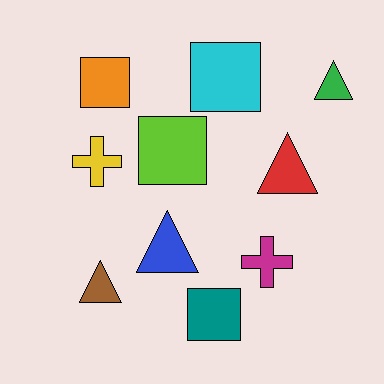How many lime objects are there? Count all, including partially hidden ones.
There is 1 lime object.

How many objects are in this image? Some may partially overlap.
There are 10 objects.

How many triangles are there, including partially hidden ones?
There are 4 triangles.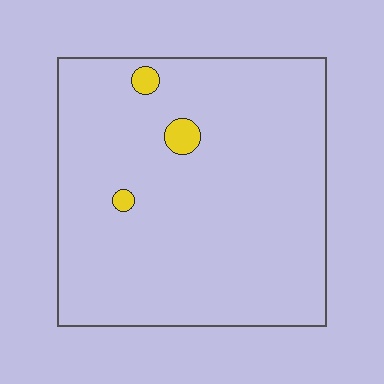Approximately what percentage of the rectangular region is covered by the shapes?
Approximately 5%.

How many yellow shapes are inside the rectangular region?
3.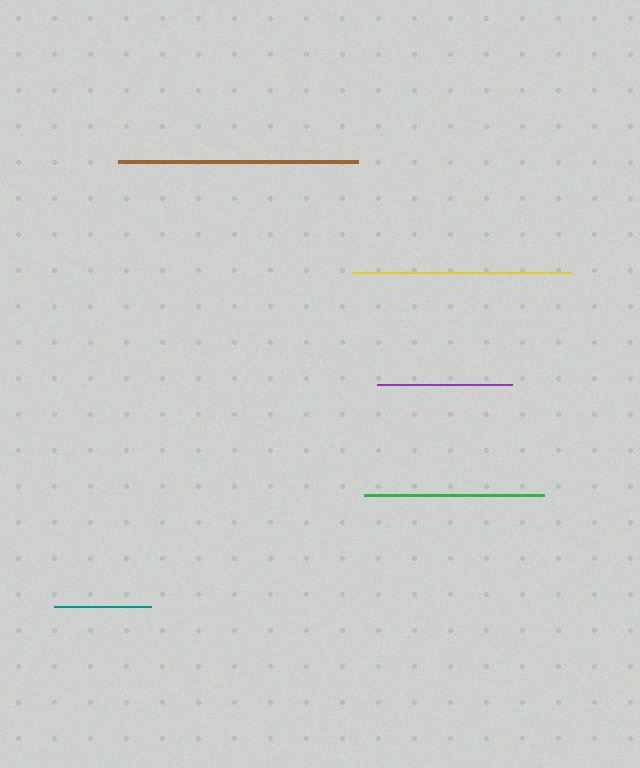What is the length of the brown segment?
The brown segment is approximately 240 pixels long.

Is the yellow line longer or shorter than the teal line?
The yellow line is longer than the teal line.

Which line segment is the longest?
The brown line is the longest at approximately 240 pixels.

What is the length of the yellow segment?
The yellow segment is approximately 220 pixels long.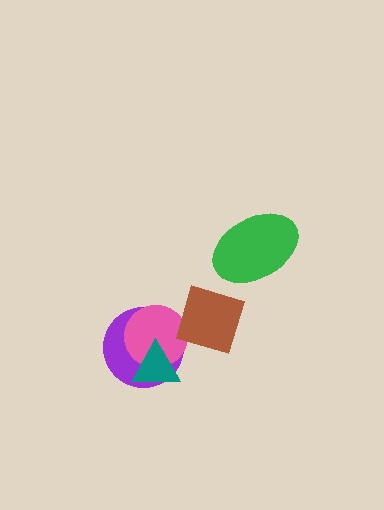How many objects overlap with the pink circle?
3 objects overlap with the pink circle.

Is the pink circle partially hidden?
Yes, it is partially covered by another shape.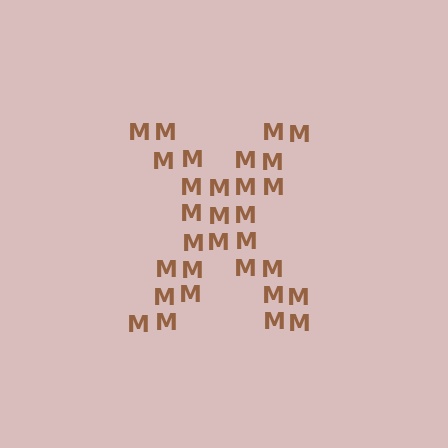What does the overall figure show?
The overall figure shows the letter X.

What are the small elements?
The small elements are letter M's.